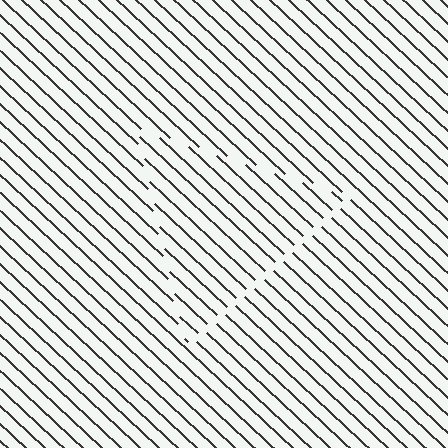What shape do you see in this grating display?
An illusory triangle. The interior of the shape contains the same grating, shifted by half a period — the contour is defined by the phase discontinuity where line-ends from the inner and outer gratings abut.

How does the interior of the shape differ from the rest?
The interior of the shape contains the same grating, shifted by half a period — the contour is defined by the phase discontinuity where line-ends from the inner and outer gratings abut.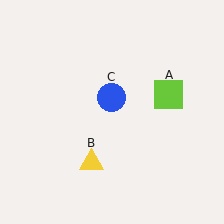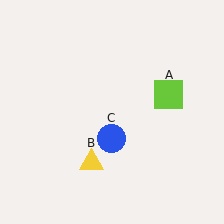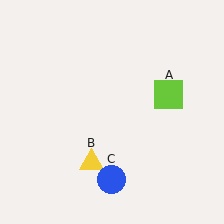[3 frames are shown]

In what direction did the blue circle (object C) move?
The blue circle (object C) moved down.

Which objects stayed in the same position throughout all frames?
Lime square (object A) and yellow triangle (object B) remained stationary.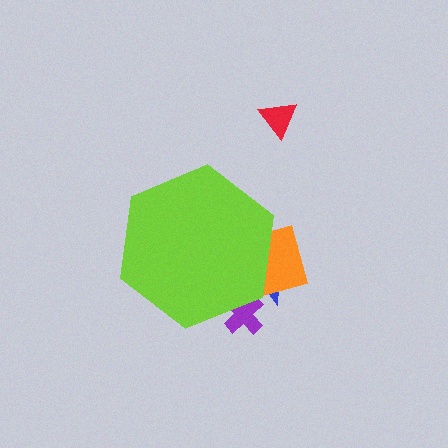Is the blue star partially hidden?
Yes, the blue star is partially hidden behind the lime hexagon.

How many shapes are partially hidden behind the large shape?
3 shapes are partially hidden.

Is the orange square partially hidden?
Yes, the orange square is partially hidden behind the lime hexagon.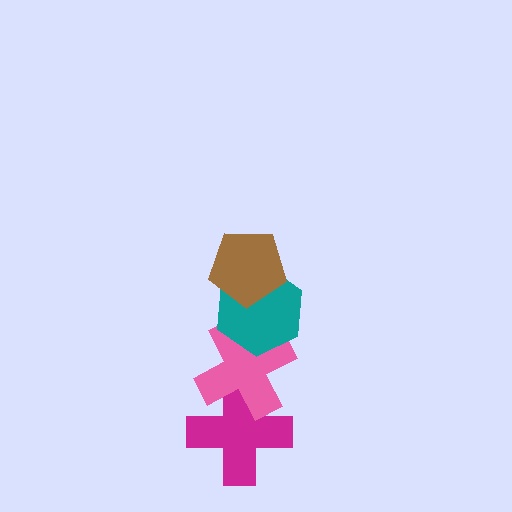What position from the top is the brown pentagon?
The brown pentagon is 1st from the top.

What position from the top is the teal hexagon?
The teal hexagon is 2nd from the top.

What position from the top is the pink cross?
The pink cross is 3rd from the top.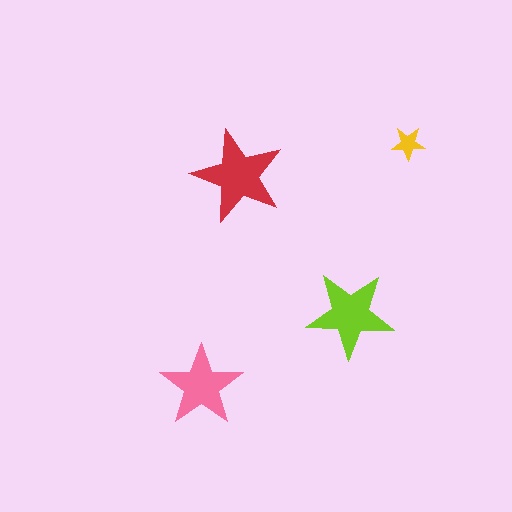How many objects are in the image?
There are 4 objects in the image.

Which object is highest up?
The yellow star is topmost.